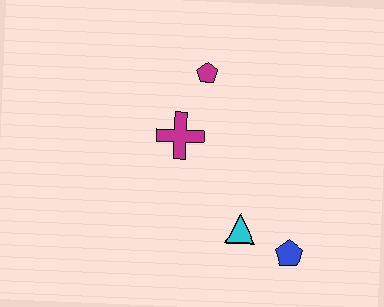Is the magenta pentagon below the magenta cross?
No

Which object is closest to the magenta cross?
The magenta pentagon is closest to the magenta cross.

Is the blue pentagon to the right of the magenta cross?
Yes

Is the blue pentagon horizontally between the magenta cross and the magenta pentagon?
No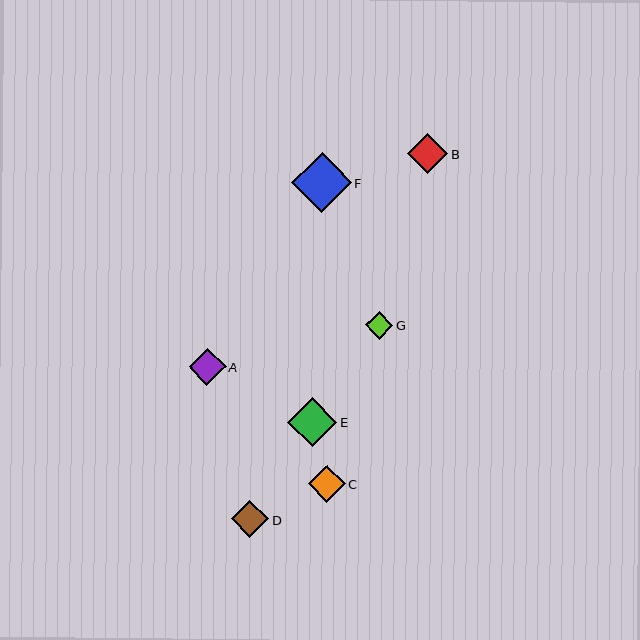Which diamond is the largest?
Diamond F is the largest with a size of approximately 60 pixels.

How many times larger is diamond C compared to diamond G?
Diamond C is approximately 1.4 times the size of diamond G.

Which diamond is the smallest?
Diamond G is the smallest with a size of approximately 27 pixels.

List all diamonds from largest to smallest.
From largest to smallest: F, E, B, D, C, A, G.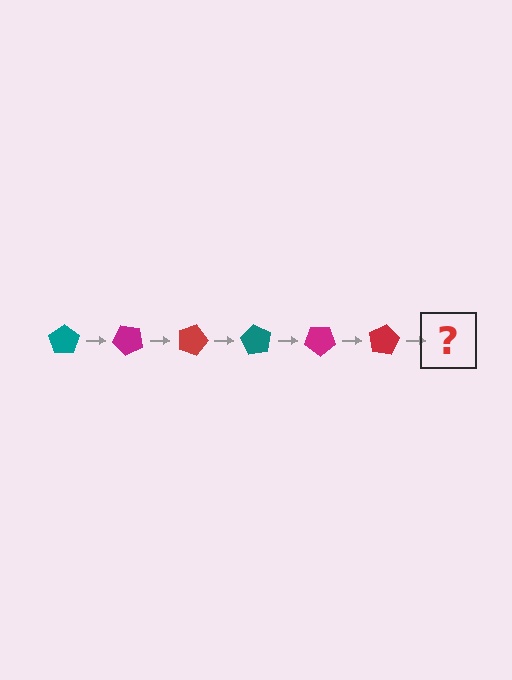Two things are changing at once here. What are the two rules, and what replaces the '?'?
The two rules are that it rotates 45 degrees each step and the color cycles through teal, magenta, and red. The '?' should be a teal pentagon, rotated 270 degrees from the start.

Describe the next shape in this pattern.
It should be a teal pentagon, rotated 270 degrees from the start.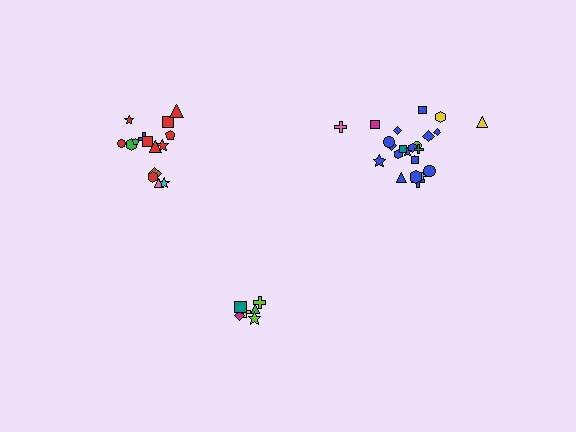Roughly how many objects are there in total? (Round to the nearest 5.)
Roughly 45 objects in total.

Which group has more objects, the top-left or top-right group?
The top-right group.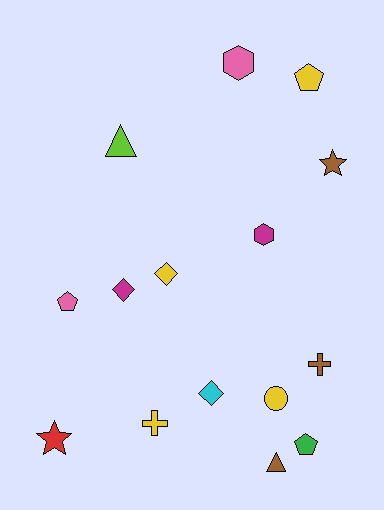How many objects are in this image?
There are 15 objects.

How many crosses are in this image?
There are 2 crosses.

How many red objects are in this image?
There is 1 red object.